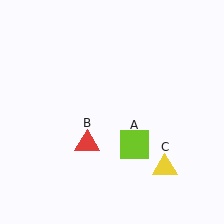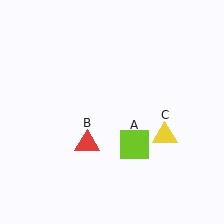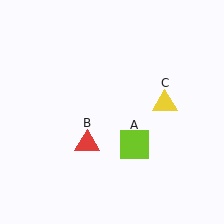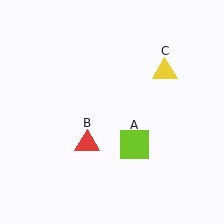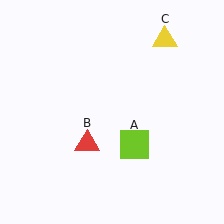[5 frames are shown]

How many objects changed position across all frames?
1 object changed position: yellow triangle (object C).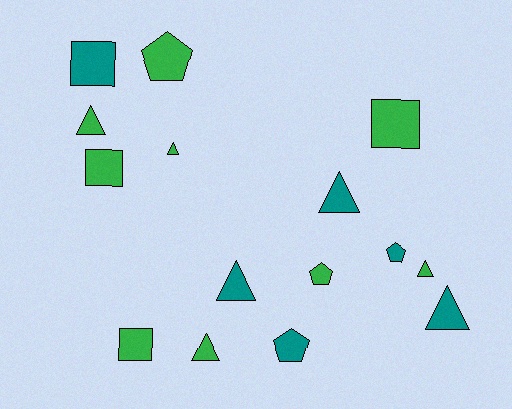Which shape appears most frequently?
Triangle, with 7 objects.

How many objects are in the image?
There are 15 objects.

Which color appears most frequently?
Green, with 9 objects.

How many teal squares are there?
There is 1 teal square.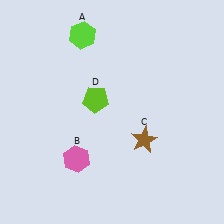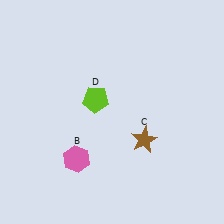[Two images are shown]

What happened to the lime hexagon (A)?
The lime hexagon (A) was removed in Image 2. It was in the top-left area of Image 1.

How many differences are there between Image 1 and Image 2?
There is 1 difference between the two images.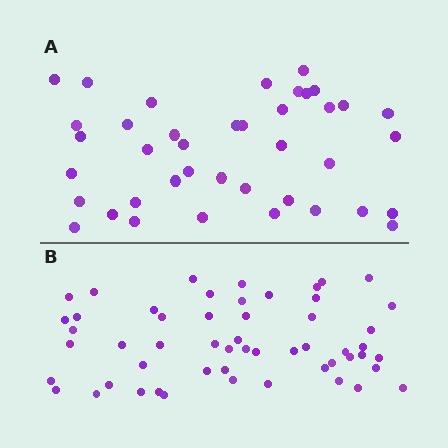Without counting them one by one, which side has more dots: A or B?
Region B (the bottom region) has more dots.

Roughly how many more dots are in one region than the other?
Region B has approximately 15 more dots than region A.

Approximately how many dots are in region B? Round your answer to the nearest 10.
About 50 dots. (The exact count is 54, which rounds to 50.)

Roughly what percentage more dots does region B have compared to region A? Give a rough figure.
About 35% more.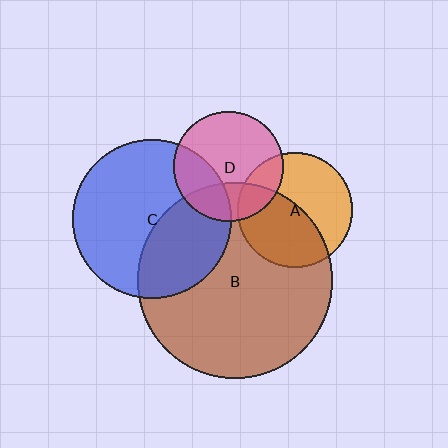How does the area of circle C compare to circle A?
Approximately 1.9 times.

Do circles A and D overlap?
Yes.